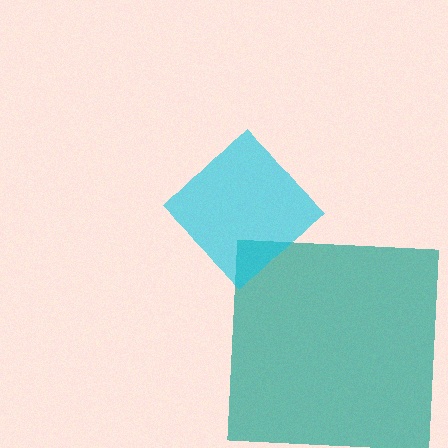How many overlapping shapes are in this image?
There are 2 overlapping shapes in the image.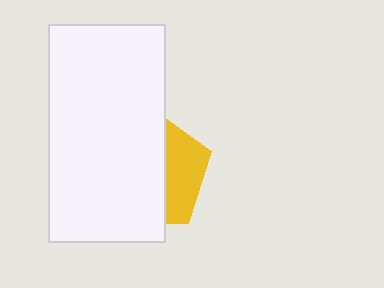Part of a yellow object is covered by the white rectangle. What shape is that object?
It is a pentagon.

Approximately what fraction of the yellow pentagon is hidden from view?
Roughly 66% of the yellow pentagon is hidden behind the white rectangle.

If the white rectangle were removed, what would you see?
You would see the complete yellow pentagon.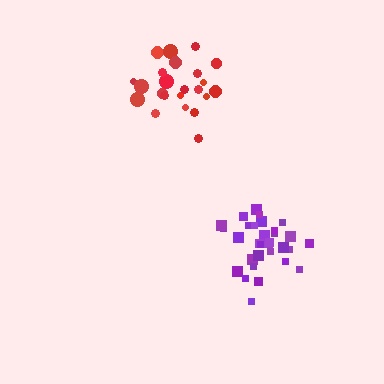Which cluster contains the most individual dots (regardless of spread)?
Purple (31).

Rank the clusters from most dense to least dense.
purple, red.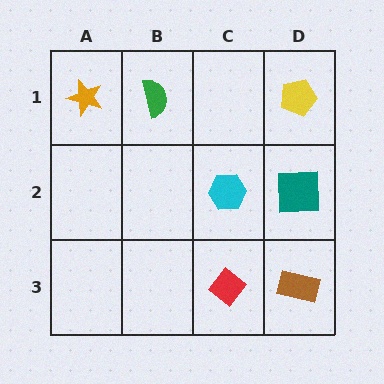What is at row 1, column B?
A green semicircle.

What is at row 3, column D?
A brown rectangle.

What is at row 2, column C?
A cyan hexagon.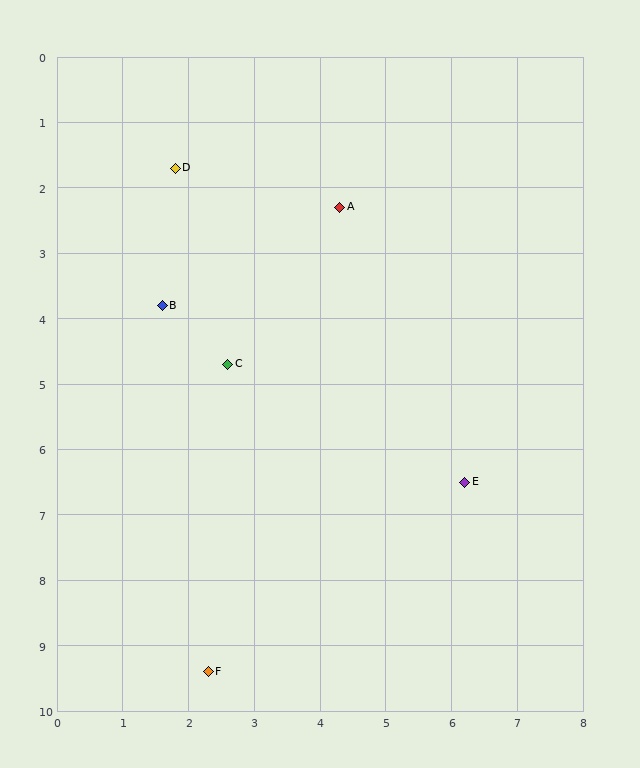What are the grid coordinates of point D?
Point D is at approximately (1.8, 1.7).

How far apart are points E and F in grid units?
Points E and F are about 4.9 grid units apart.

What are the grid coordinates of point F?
Point F is at approximately (2.3, 9.4).